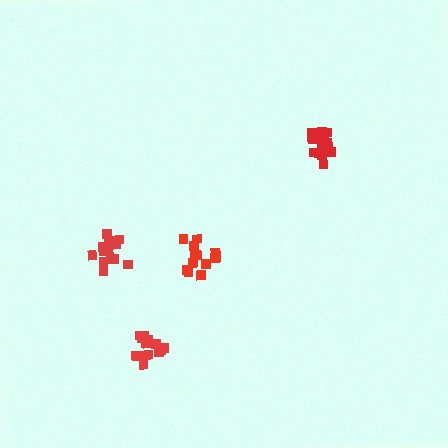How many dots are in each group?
Group 1: 15 dots, Group 2: 14 dots, Group 3: 14 dots, Group 4: 14 dots (57 total).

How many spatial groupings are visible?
There are 4 spatial groupings.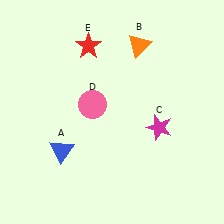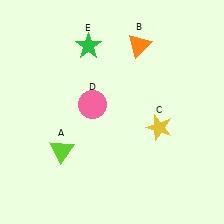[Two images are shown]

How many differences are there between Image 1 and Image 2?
There are 3 differences between the two images.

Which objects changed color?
A changed from blue to lime. C changed from magenta to yellow. E changed from red to green.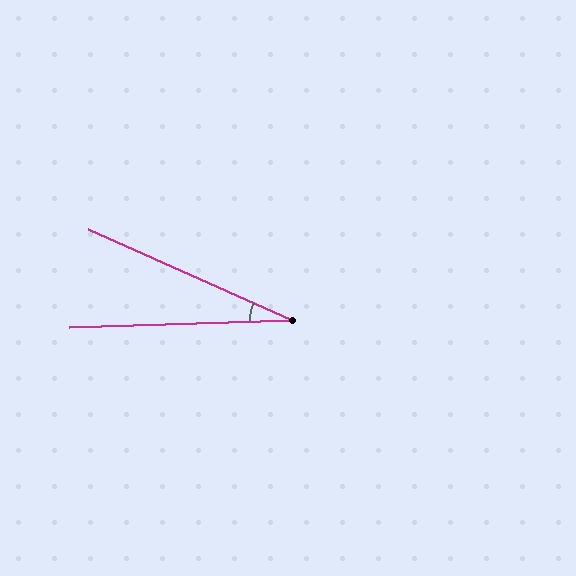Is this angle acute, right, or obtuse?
It is acute.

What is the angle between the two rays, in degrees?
Approximately 26 degrees.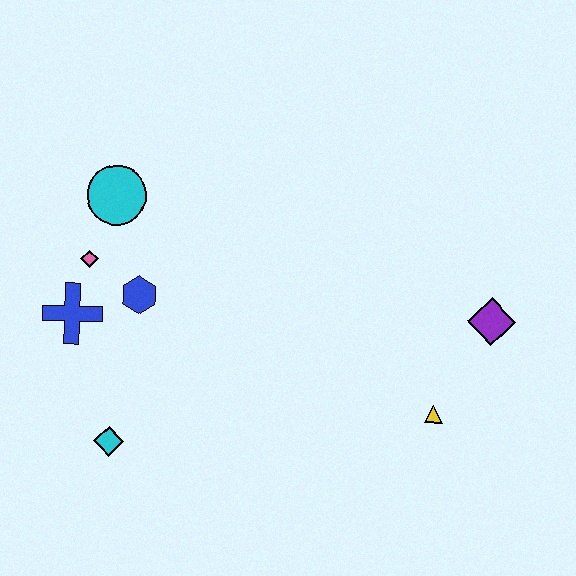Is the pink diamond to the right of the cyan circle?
No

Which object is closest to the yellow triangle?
The purple diamond is closest to the yellow triangle.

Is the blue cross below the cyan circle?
Yes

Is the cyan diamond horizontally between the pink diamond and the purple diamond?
Yes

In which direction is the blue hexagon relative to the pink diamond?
The blue hexagon is to the right of the pink diamond.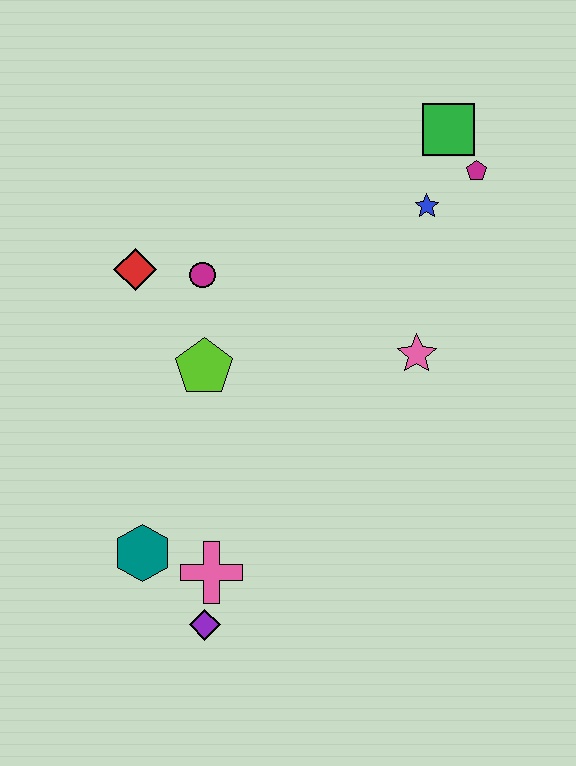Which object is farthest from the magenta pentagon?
The purple diamond is farthest from the magenta pentagon.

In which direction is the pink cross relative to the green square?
The pink cross is below the green square.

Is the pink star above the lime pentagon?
Yes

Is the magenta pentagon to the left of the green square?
No